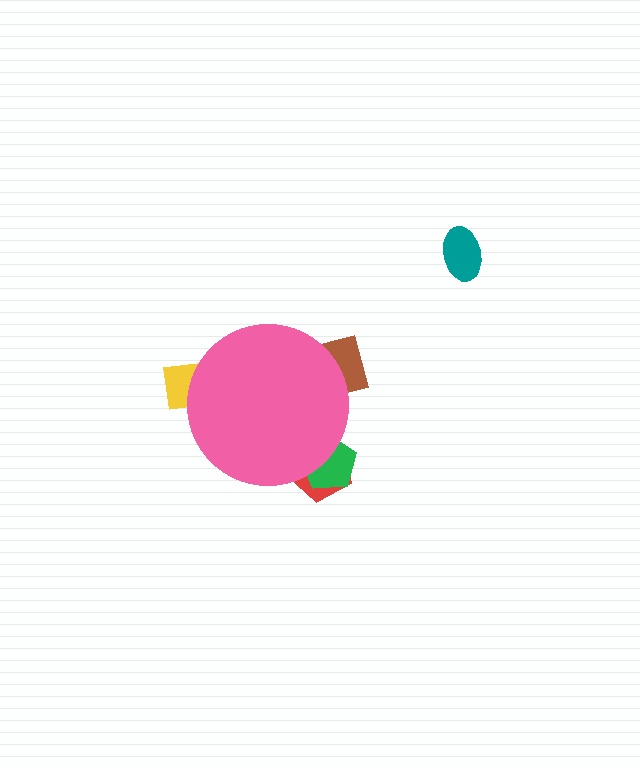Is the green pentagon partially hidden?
Yes, the green pentagon is partially hidden behind the pink circle.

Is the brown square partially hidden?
Yes, the brown square is partially hidden behind the pink circle.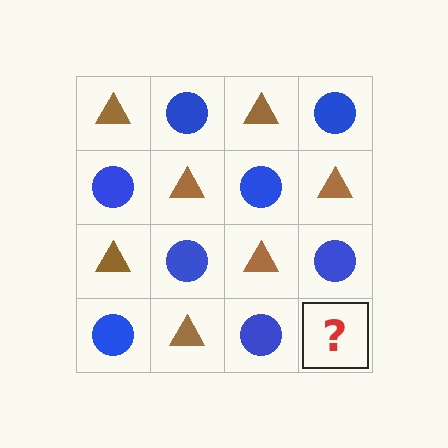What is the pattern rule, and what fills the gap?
The rule is that it alternates brown triangle and blue circle in a checkerboard pattern. The gap should be filled with a brown triangle.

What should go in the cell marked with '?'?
The missing cell should contain a brown triangle.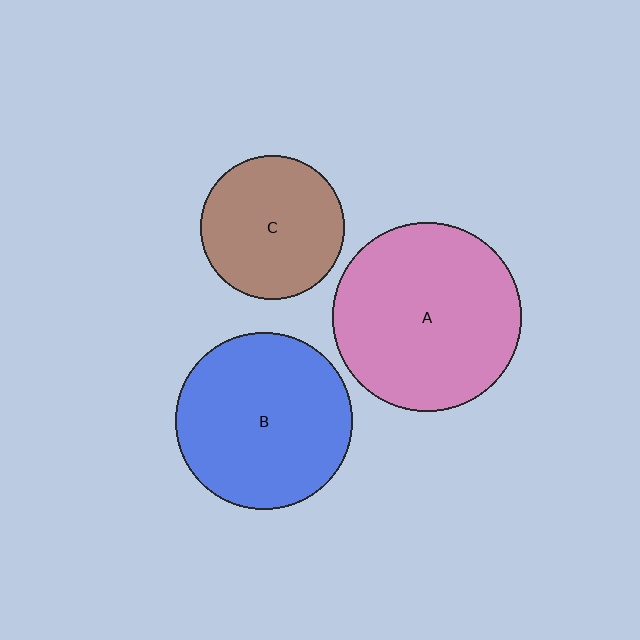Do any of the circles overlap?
No, none of the circles overlap.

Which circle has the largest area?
Circle A (pink).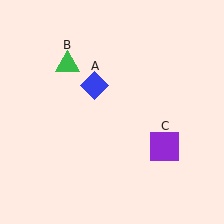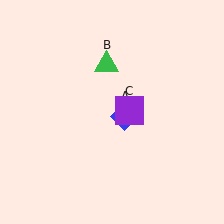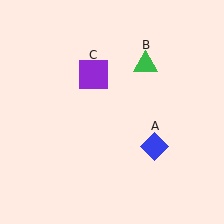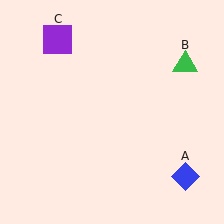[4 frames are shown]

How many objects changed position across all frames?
3 objects changed position: blue diamond (object A), green triangle (object B), purple square (object C).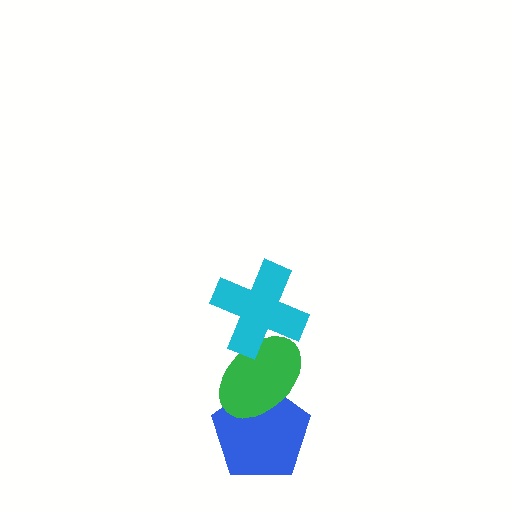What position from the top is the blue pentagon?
The blue pentagon is 3rd from the top.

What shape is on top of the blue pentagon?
The green ellipse is on top of the blue pentagon.